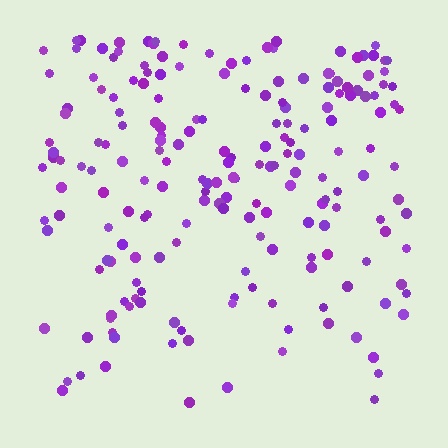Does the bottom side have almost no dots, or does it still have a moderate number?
Still a moderate number, just noticeably fewer than the top.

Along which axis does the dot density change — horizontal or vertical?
Vertical.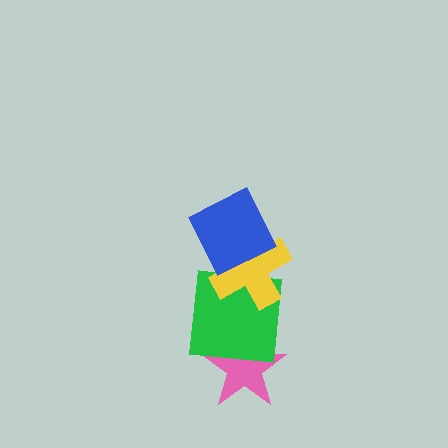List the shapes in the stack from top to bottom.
From top to bottom: the blue square, the yellow cross, the green square, the pink star.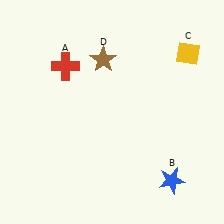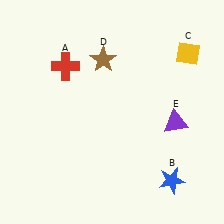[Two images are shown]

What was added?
A purple triangle (E) was added in Image 2.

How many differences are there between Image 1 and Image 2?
There is 1 difference between the two images.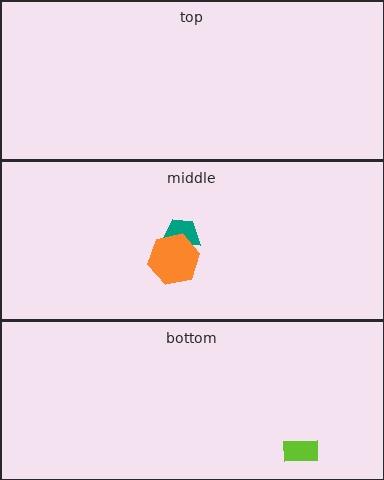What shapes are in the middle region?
The teal trapezoid, the orange hexagon.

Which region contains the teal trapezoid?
The middle region.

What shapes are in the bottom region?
The lime rectangle.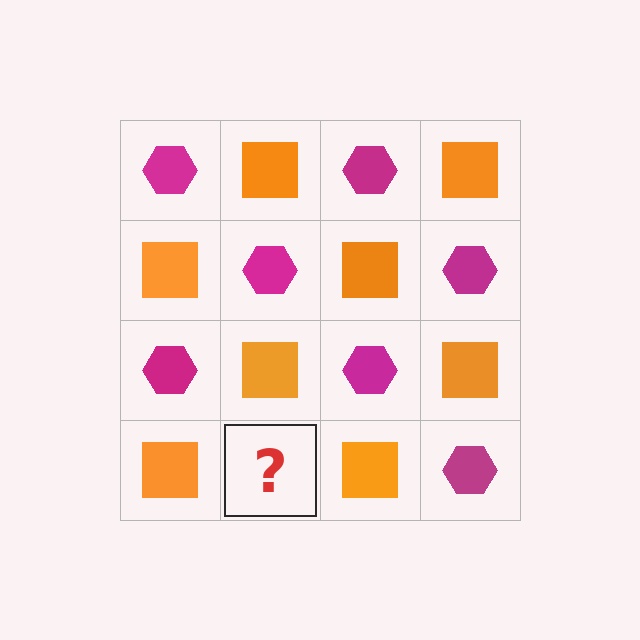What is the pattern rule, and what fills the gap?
The rule is that it alternates magenta hexagon and orange square in a checkerboard pattern. The gap should be filled with a magenta hexagon.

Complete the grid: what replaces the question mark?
The question mark should be replaced with a magenta hexagon.